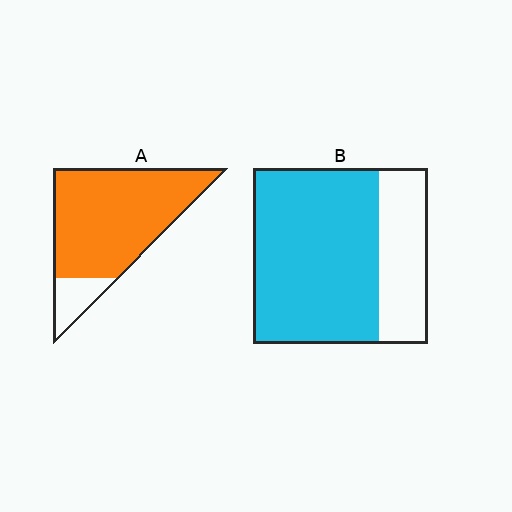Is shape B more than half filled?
Yes.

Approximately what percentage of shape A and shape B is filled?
A is approximately 85% and B is approximately 70%.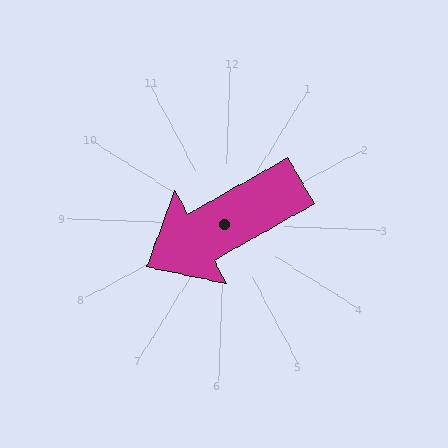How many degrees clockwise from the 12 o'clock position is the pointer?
Approximately 239 degrees.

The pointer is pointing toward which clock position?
Roughly 8 o'clock.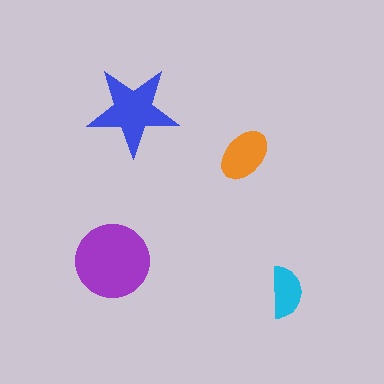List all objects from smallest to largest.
The cyan semicircle, the orange ellipse, the blue star, the purple circle.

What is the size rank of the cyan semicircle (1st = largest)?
4th.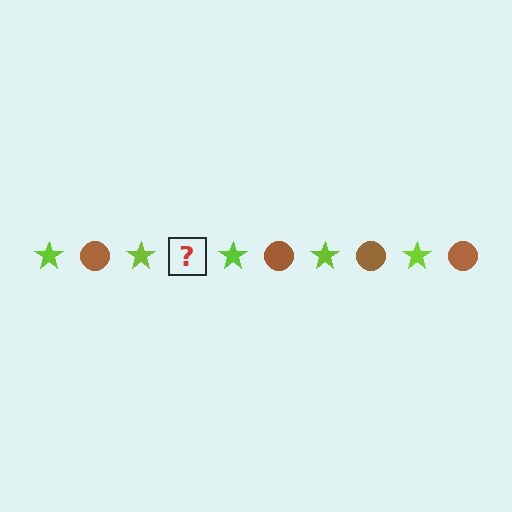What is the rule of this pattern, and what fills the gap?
The rule is that the pattern alternates between lime star and brown circle. The gap should be filled with a brown circle.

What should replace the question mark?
The question mark should be replaced with a brown circle.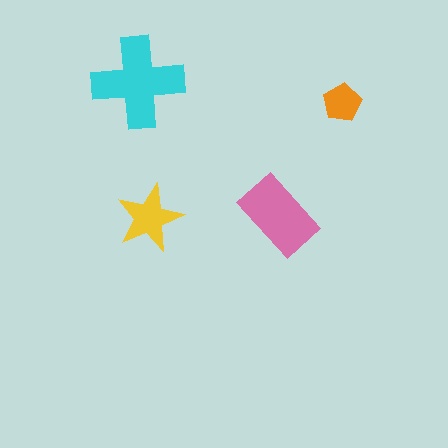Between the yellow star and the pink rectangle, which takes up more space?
The pink rectangle.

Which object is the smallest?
The orange pentagon.